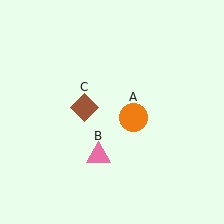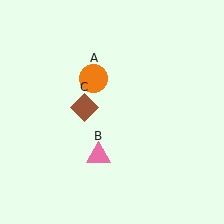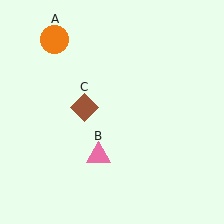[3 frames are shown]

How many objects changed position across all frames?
1 object changed position: orange circle (object A).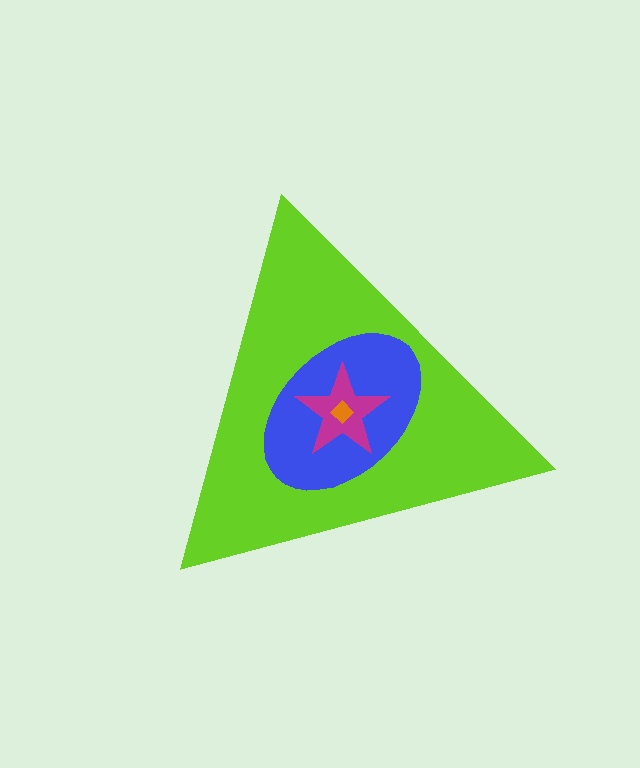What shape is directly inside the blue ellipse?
The magenta star.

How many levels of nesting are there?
4.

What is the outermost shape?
The lime triangle.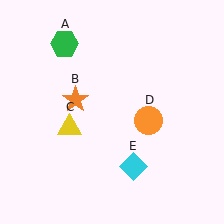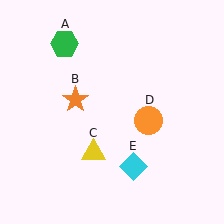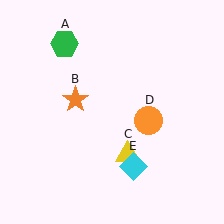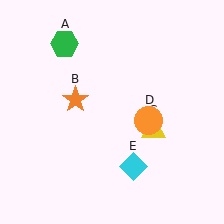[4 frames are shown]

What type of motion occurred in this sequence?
The yellow triangle (object C) rotated counterclockwise around the center of the scene.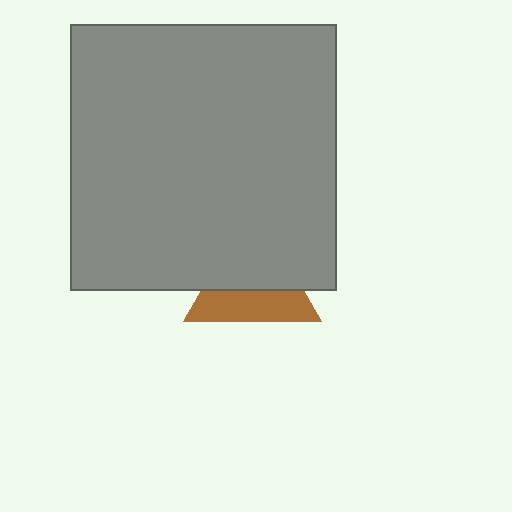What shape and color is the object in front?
The object in front is a gray square.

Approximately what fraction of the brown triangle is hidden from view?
Roughly 56% of the brown triangle is hidden behind the gray square.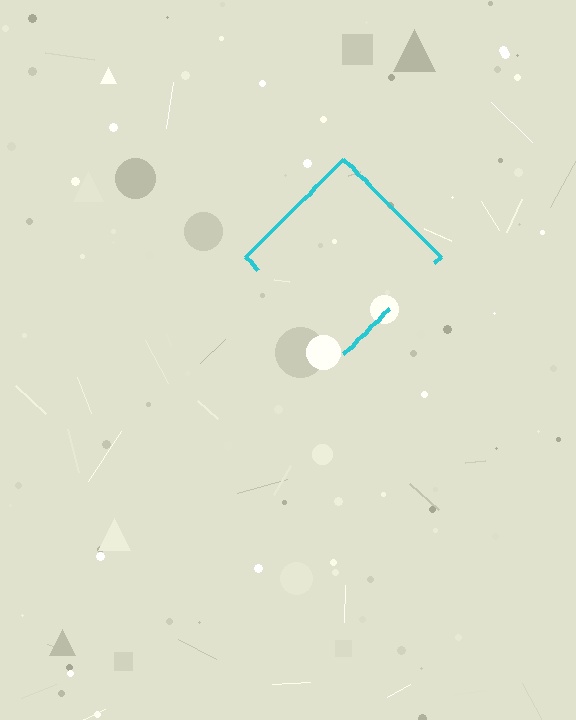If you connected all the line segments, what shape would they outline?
They would outline a diamond.